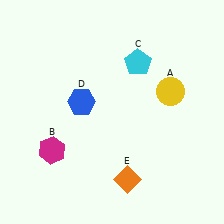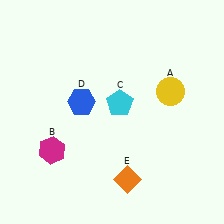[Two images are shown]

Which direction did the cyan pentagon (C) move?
The cyan pentagon (C) moved down.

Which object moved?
The cyan pentagon (C) moved down.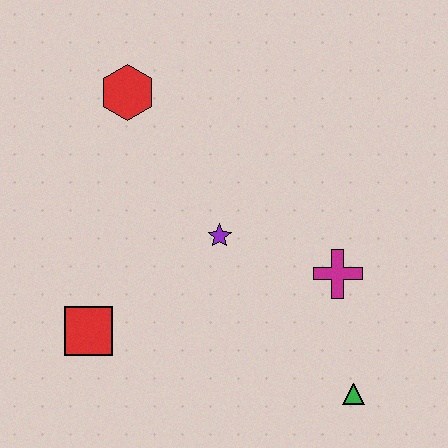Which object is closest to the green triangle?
The magenta cross is closest to the green triangle.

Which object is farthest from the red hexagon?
The green triangle is farthest from the red hexagon.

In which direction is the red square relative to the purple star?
The red square is to the left of the purple star.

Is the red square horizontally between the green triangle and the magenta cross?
No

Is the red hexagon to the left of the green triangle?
Yes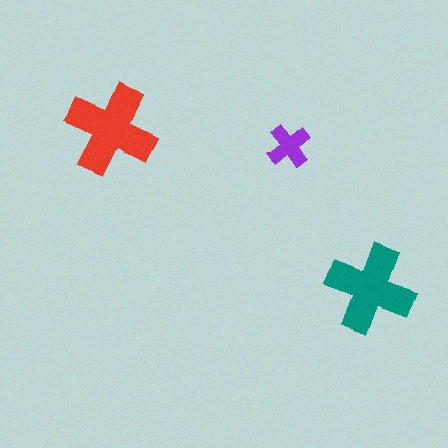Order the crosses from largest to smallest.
the red one, the teal one, the purple one.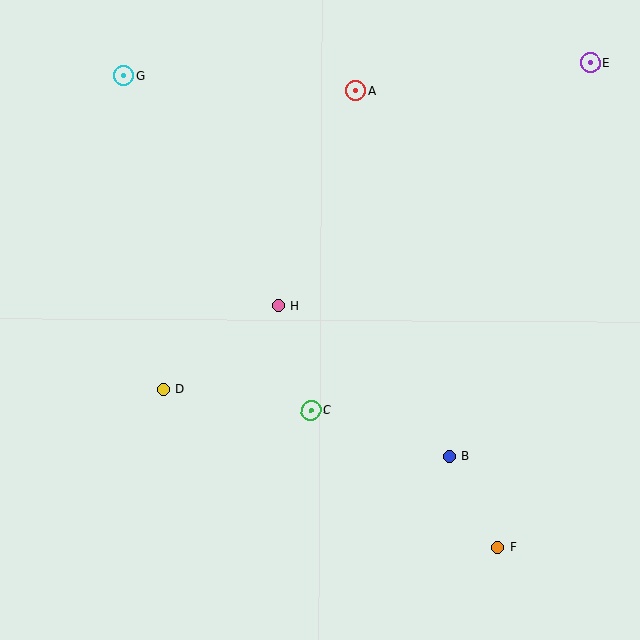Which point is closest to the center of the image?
Point H at (278, 305) is closest to the center.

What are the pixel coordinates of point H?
Point H is at (278, 305).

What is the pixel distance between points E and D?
The distance between E and D is 539 pixels.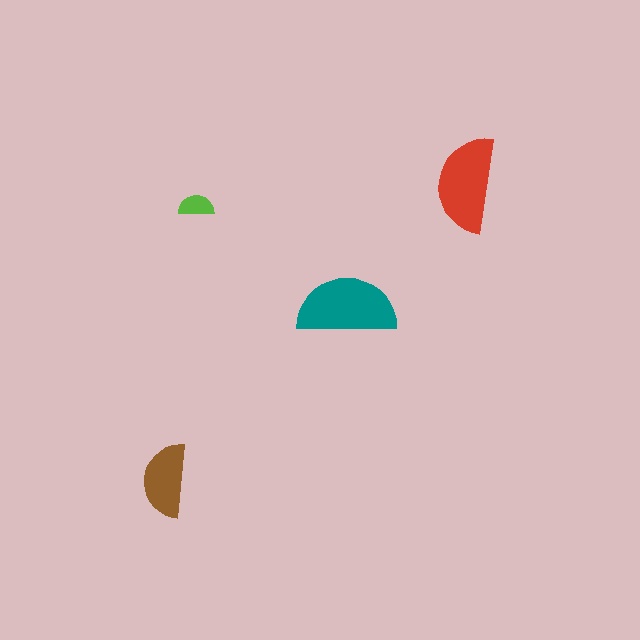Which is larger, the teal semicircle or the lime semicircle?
The teal one.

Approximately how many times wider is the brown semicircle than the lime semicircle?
About 2 times wider.